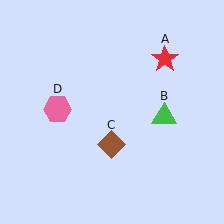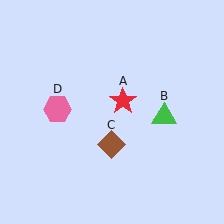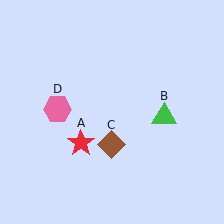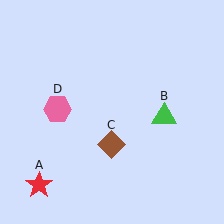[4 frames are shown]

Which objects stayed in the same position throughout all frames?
Green triangle (object B) and brown diamond (object C) and pink hexagon (object D) remained stationary.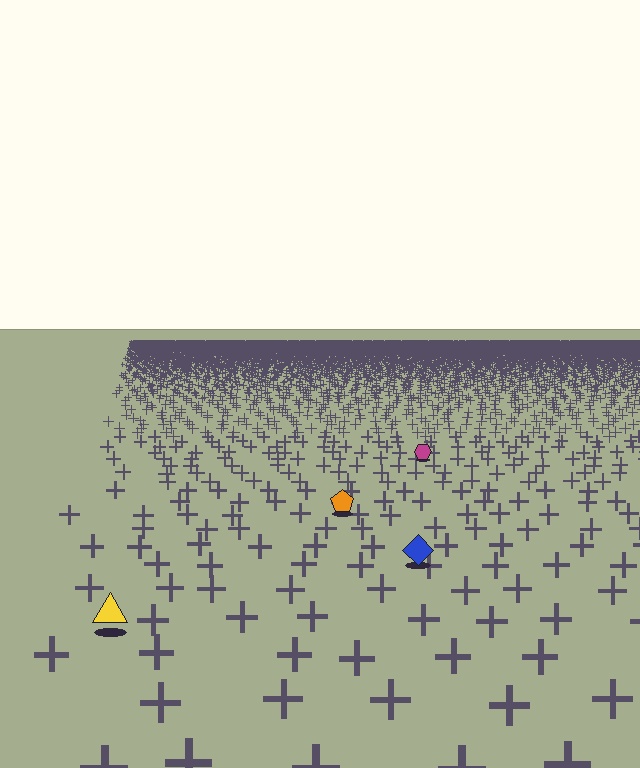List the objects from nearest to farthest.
From nearest to farthest: the yellow triangle, the blue diamond, the orange pentagon, the magenta hexagon.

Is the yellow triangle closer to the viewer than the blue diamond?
Yes. The yellow triangle is closer — you can tell from the texture gradient: the ground texture is coarser near it.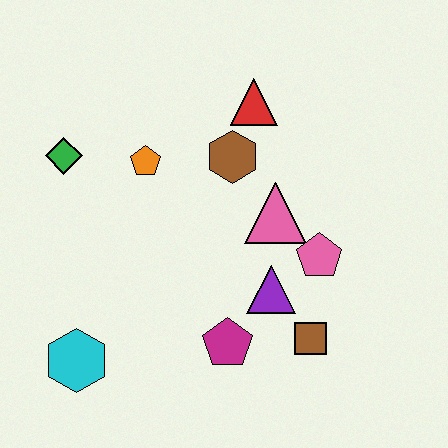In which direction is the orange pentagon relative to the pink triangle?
The orange pentagon is to the left of the pink triangle.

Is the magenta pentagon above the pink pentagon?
No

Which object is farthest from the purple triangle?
The green diamond is farthest from the purple triangle.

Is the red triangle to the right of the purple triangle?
No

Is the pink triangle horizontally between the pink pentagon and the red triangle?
Yes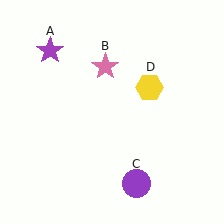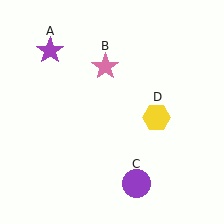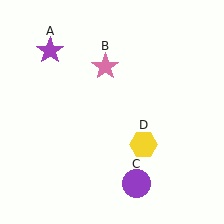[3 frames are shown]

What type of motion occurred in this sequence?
The yellow hexagon (object D) rotated clockwise around the center of the scene.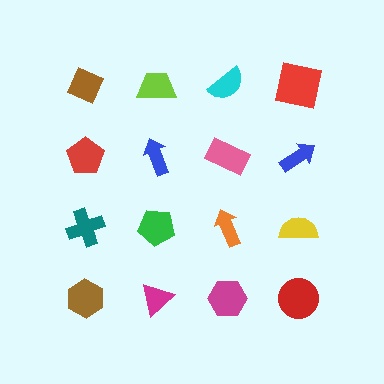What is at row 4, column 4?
A red circle.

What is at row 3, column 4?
A yellow semicircle.